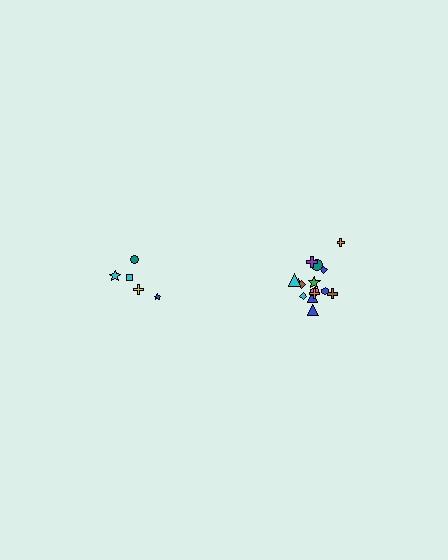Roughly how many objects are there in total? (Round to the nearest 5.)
Roughly 20 objects in total.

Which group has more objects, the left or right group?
The right group.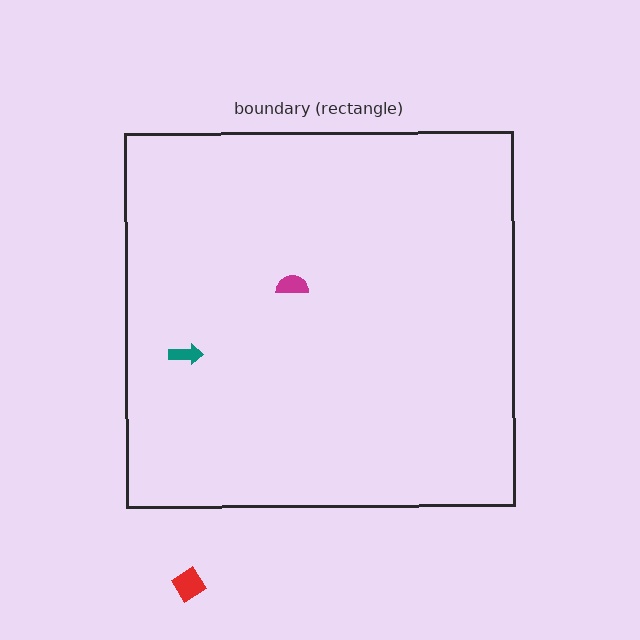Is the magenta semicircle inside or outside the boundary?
Inside.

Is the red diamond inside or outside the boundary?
Outside.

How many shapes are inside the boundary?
2 inside, 1 outside.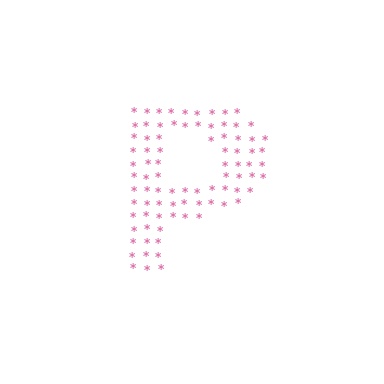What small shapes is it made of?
It is made of small asterisks.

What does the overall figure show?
The overall figure shows the letter P.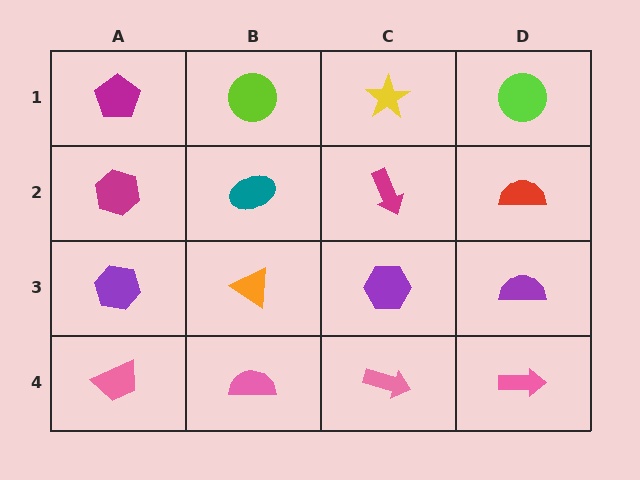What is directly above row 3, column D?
A red semicircle.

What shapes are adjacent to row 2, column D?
A lime circle (row 1, column D), a purple semicircle (row 3, column D), a magenta arrow (row 2, column C).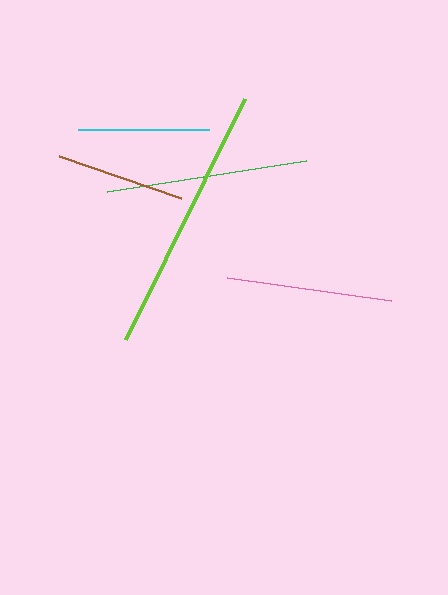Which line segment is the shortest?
The brown line is the shortest at approximately 129 pixels.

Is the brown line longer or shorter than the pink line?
The pink line is longer than the brown line.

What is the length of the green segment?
The green segment is approximately 201 pixels long.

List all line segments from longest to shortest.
From longest to shortest: lime, green, pink, cyan, brown.